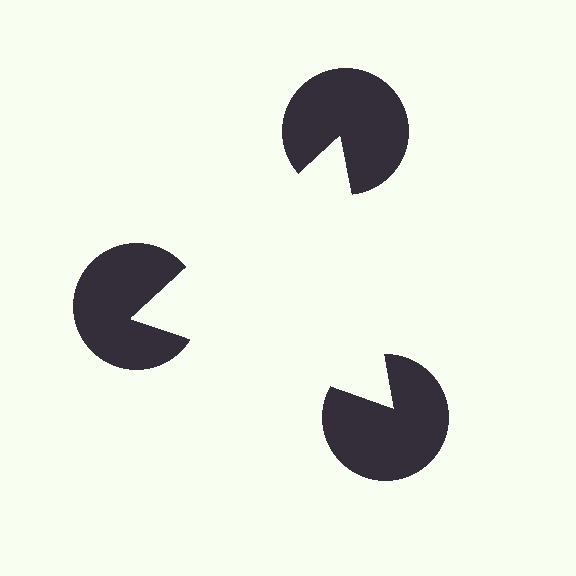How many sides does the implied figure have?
3 sides.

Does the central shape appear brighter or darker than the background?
It typically appears slightly brighter than the background, even though no actual brightness change is drawn.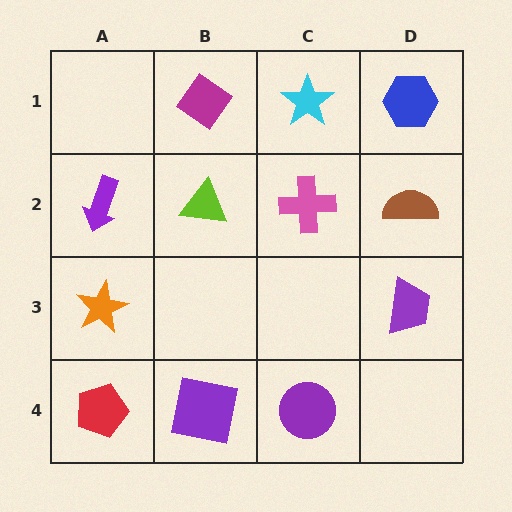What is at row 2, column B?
A lime triangle.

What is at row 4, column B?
A purple square.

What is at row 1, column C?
A cyan star.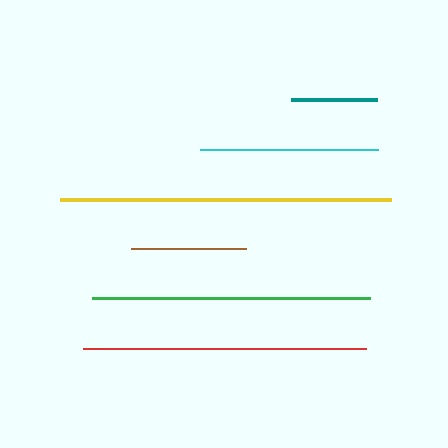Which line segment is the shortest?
The teal line is the shortest at approximately 86 pixels.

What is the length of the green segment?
The green segment is approximately 278 pixels long.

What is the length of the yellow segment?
The yellow segment is approximately 331 pixels long.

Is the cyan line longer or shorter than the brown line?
The cyan line is longer than the brown line.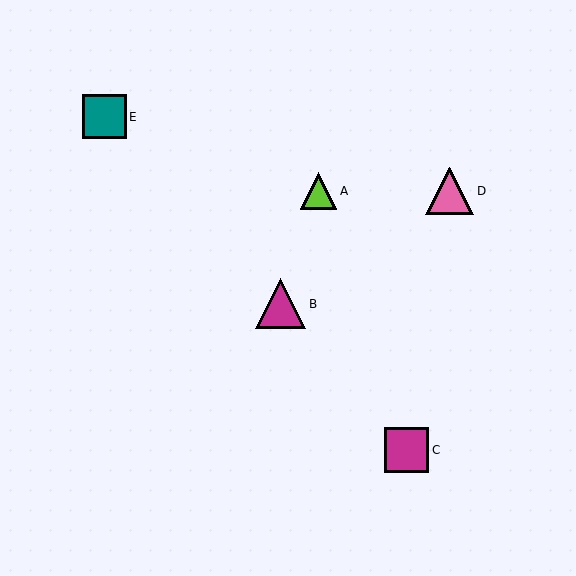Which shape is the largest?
The magenta triangle (labeled B) is the largest.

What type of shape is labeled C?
Shape C is a magenta square.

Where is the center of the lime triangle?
The center of the lime triangle is at (319, 191).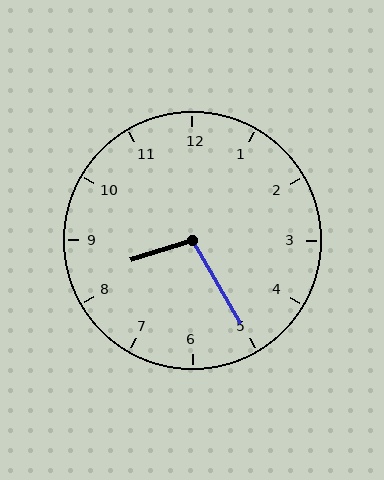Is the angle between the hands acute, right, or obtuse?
It is obtuse.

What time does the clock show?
8:25.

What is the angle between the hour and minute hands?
Approximately 102 degrees.